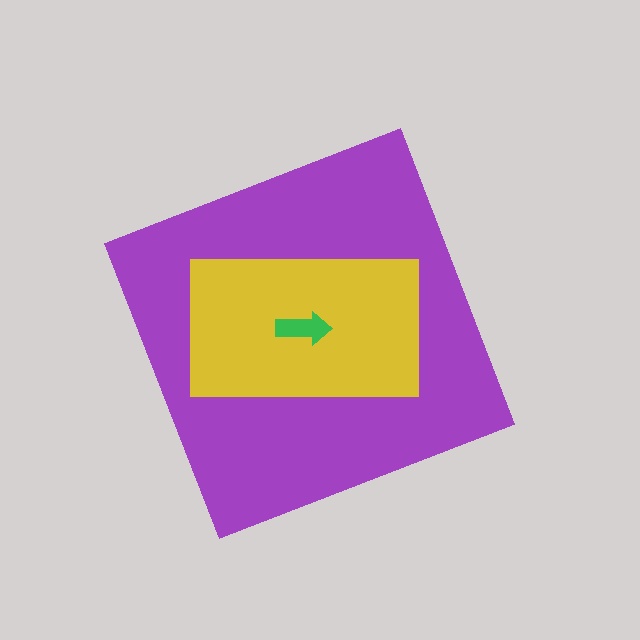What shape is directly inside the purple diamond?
The yellow rectangle.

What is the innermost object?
The green arrow.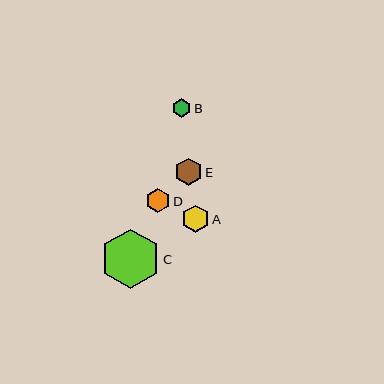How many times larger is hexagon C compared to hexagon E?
Hexagon C is approximately 2.2 times the size of hexagon E.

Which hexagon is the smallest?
Hexagon B is the smallest with a size of approximately 19 pixels.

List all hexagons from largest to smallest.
From largest to smallest: C, E, A, D, B.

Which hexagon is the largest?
Hexagon C is the largest with a size of approximately 59 pixels.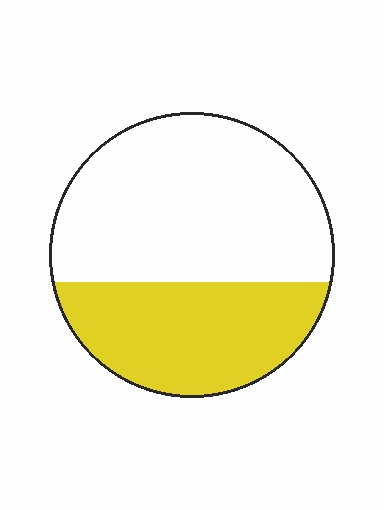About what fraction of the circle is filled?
About three eighths (3/8).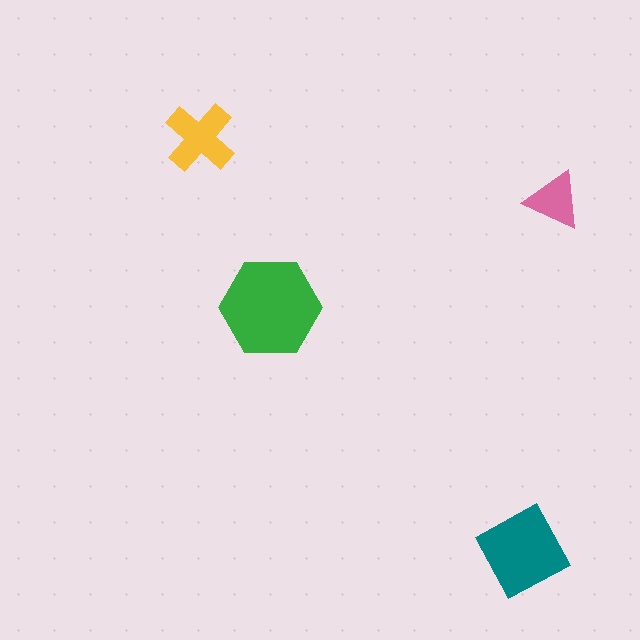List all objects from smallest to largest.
The pink triangle, the yellow cross, the teal square, the green hexagon.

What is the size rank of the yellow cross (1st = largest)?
3rd.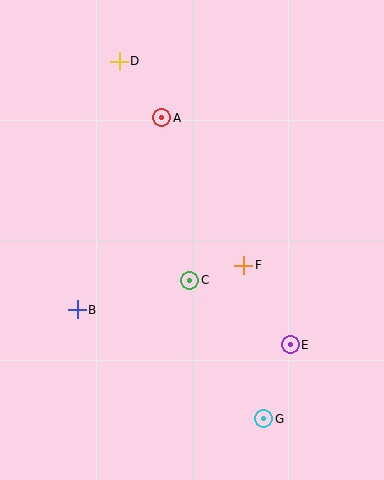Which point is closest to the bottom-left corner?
Point B is closest to the bottom-left corner.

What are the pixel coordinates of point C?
Point C is at (190, 280).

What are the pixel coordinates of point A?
Point A is at (162, 118).